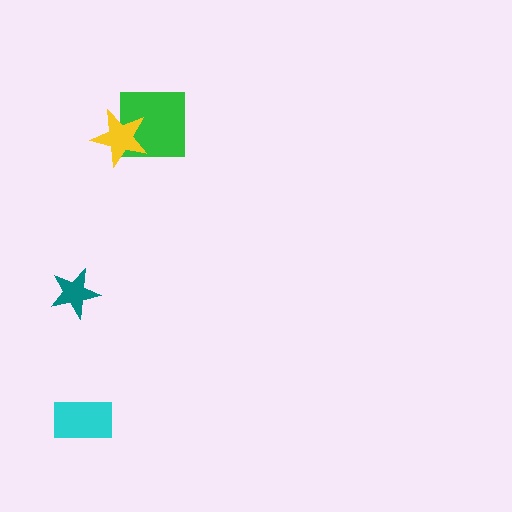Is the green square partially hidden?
Yes, it is partially covered by another shape.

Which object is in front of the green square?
The yellow star is in front of the green square.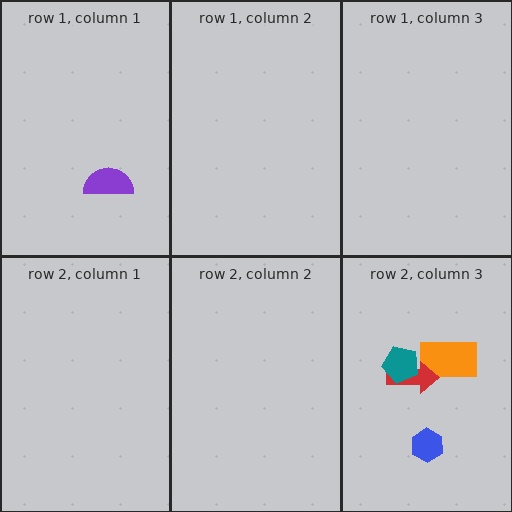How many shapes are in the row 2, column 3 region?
4.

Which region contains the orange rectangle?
The row 2, column 3 region.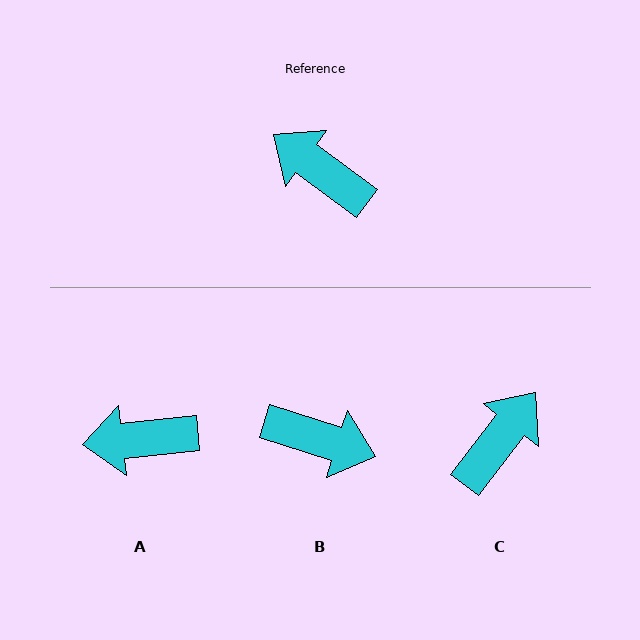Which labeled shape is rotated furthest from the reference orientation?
B, about 161 degrees away.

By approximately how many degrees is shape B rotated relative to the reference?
Approximately 161 degrees clockwise.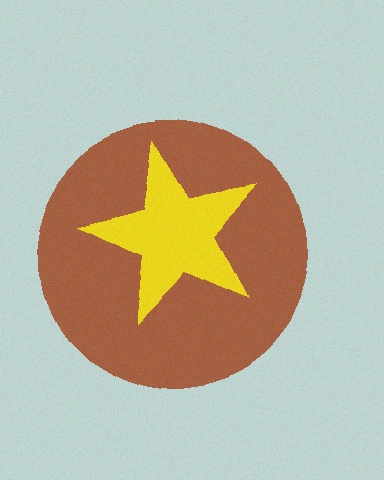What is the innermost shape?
The yellow star.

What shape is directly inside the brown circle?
The yellow star.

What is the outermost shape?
The brown circle.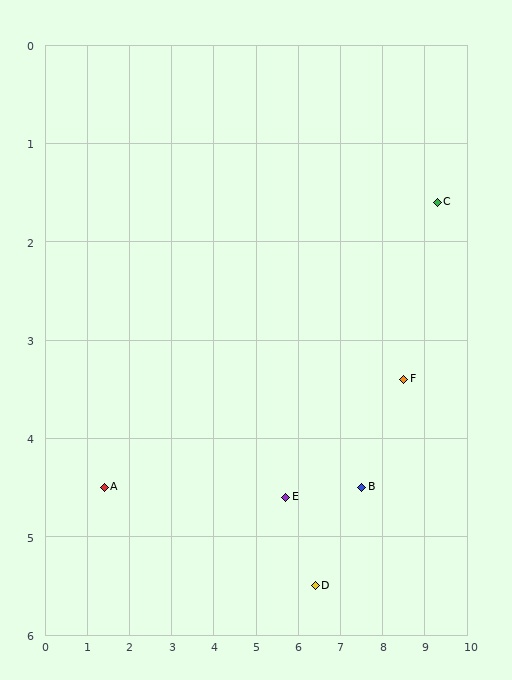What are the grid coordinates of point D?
Point D is at approximately (6.4, 5.5).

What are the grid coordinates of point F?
Point F is at approximately (8.5, 3.4).